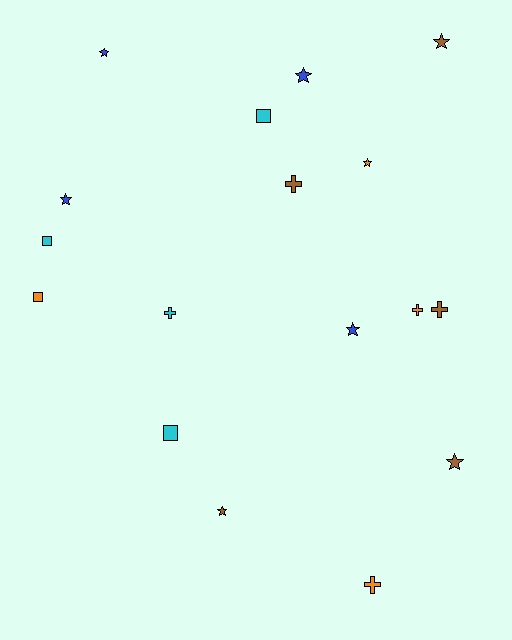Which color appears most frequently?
Brown, with 5 objects.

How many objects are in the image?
There are 17 objects.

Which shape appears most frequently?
Star, with 8 objects.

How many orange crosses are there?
There are 2 orange crosses.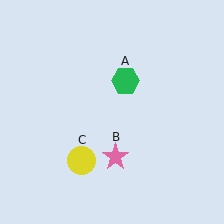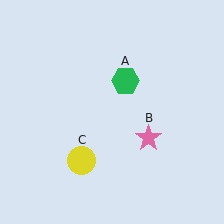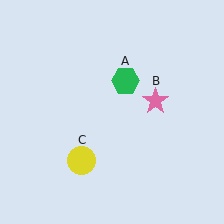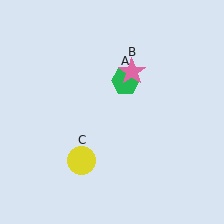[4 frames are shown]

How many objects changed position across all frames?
1 object changed position: pink star (object B).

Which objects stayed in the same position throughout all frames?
Green hexagon (object A) and yellow circle (object C) remained stationary.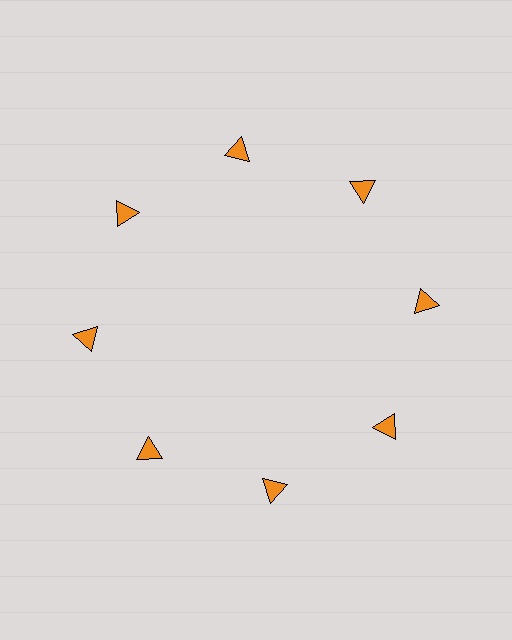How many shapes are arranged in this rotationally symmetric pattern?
There are 8 shapes, arranged in 8 groups of 1.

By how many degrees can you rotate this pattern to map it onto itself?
The pattern maps onto itself every 45 degrees of rotation.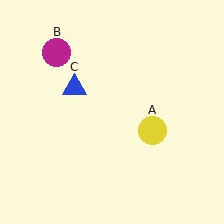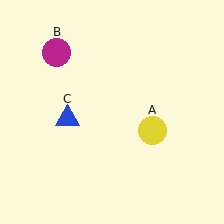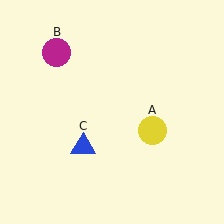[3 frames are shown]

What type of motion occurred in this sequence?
The blue triangle (object C) rotated counterclockwise around the center of the scene.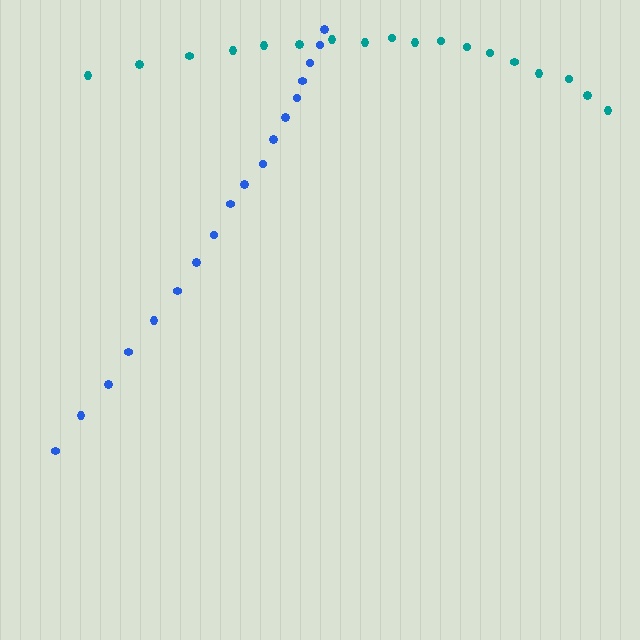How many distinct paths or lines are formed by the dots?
There are 2 distinct paths.